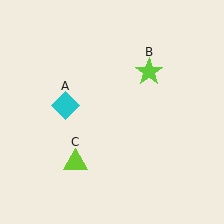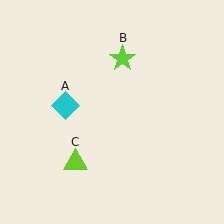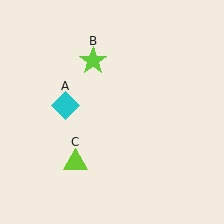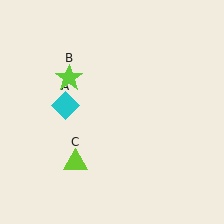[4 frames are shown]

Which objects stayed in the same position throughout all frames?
Cyan diamond (object A) and lime triangle (object C) remained stationary.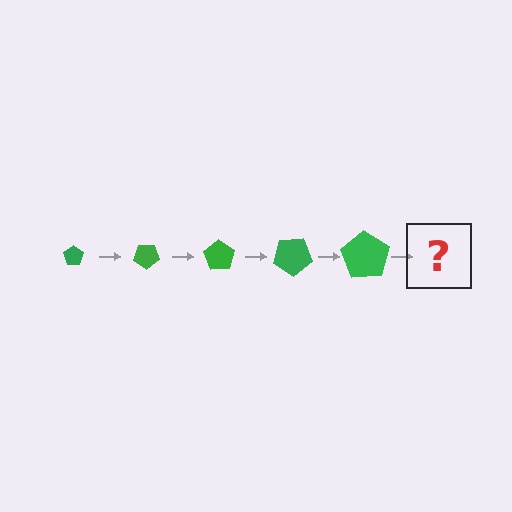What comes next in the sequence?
The next element should be a pentagon, larger than the previous one and rotated 175 degrees from the start.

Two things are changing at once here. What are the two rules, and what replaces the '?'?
The two rules are that the pentagon grows larger each step and it rotates 35 degrees each step. The '?' should be a pentagon, larger than the previous one and rotated 175 degrees from the start.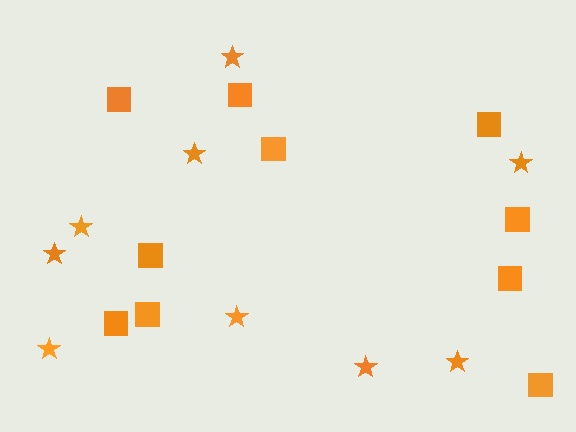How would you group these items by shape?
There are 2 groups: one group of stars (9) and one group of squares (10).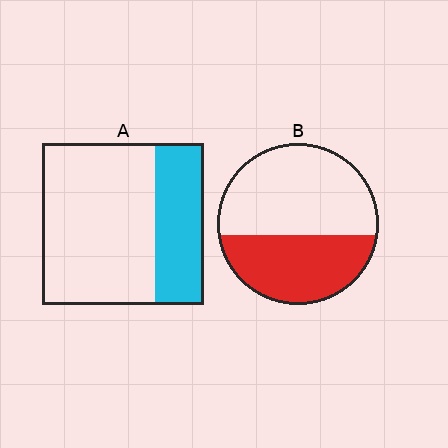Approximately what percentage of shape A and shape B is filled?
A is approximately 30% and B is approximately 40%.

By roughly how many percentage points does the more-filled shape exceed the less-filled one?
By roughly 10 percentage points (B over A).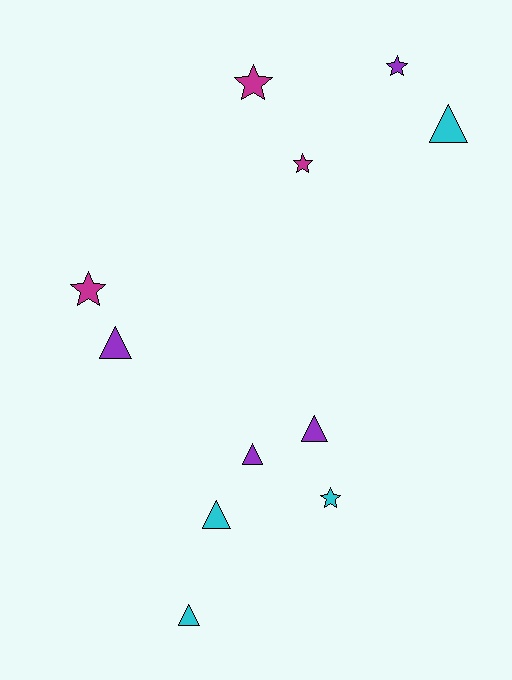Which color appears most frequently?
Purple, with 4 objects.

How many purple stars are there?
There is 1 purple star.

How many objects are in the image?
There are 11 objects.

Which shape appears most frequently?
Triangle, with 6 objects.